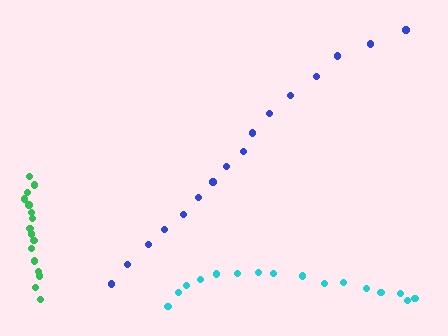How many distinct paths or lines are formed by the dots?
There are 3 distinct paths.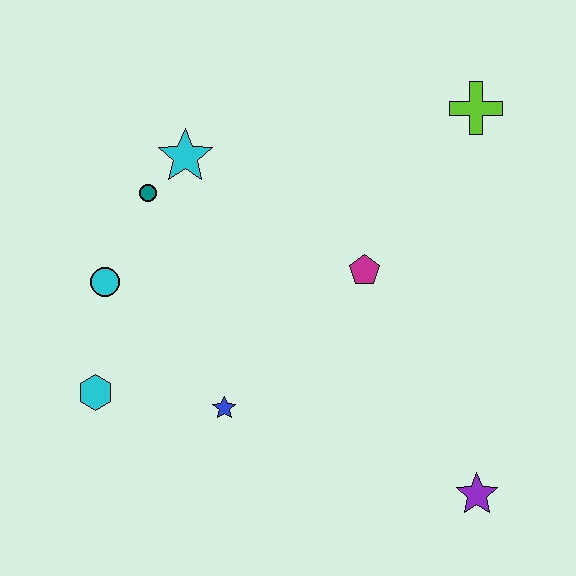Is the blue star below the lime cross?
Yes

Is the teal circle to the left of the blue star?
Yes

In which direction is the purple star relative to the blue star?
The purple star is to the right of the blue star.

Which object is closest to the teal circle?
The cyan star is closest to the teal circle.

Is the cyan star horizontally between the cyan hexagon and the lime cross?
Yes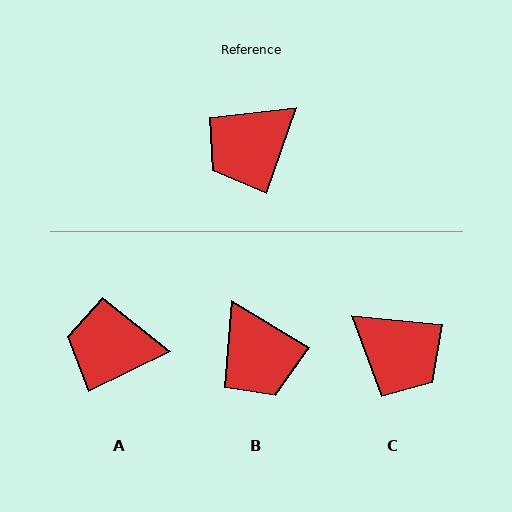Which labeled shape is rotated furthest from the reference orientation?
C, about 103 degrees away.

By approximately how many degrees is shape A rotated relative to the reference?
Approximately 45 degrees clockwise.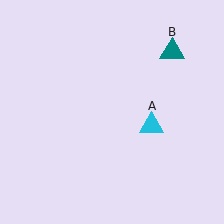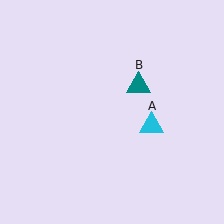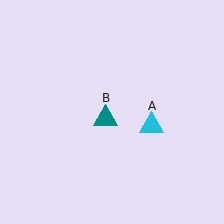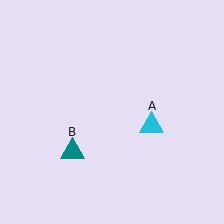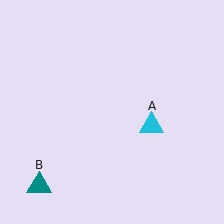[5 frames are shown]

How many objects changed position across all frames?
1 object changed position: teal triangle (object B).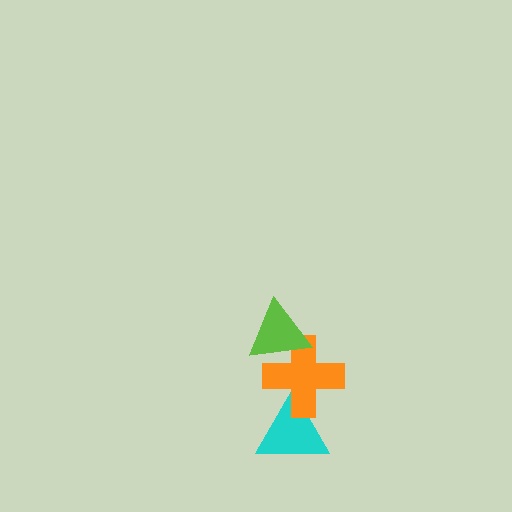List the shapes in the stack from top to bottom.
From top to bottom: the lime triangle, the orange cross, the cyan triangle.